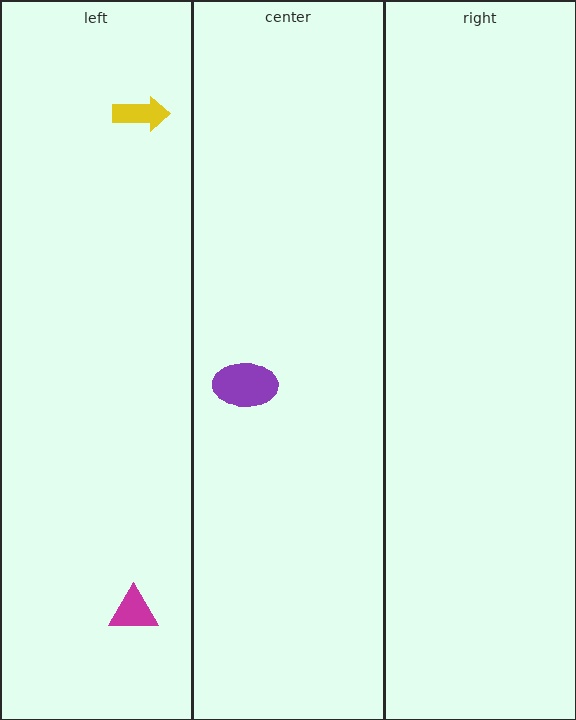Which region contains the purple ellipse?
The center region.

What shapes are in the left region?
The magenta triangle, the yellow arrow.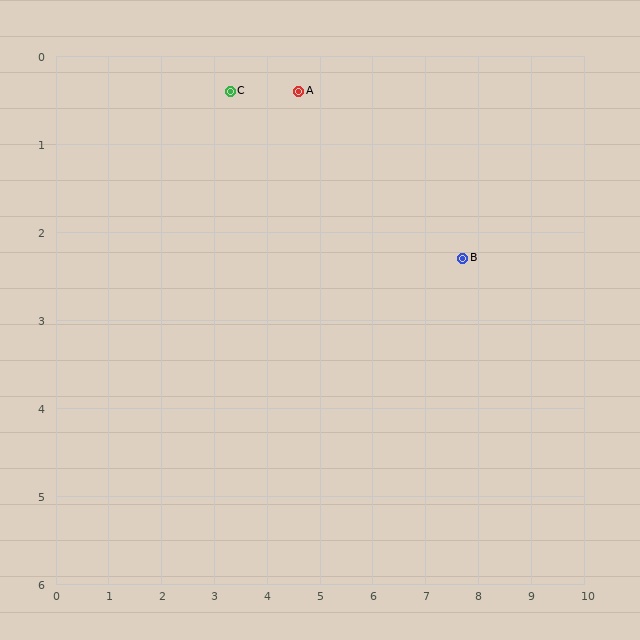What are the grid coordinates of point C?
Point C is at approximately (3.3, 0.4).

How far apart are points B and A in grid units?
Points B and A are about 3.6 grid units apart.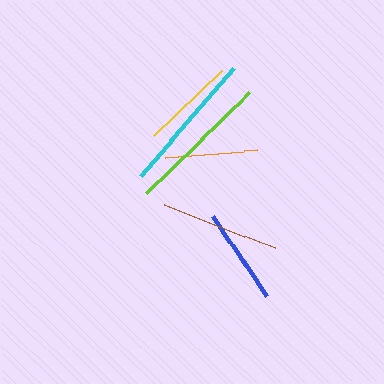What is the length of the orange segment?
The orange segment is approximately 92 pixels long.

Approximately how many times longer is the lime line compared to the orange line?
The lime line is approximately 1.6 times the length of the orange line.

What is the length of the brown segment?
The brown segment is approximately 118 pixels long.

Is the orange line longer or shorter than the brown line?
The brown line is longer than the orange line.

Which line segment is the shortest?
The orange line is the shortest at approximately 92 pixels.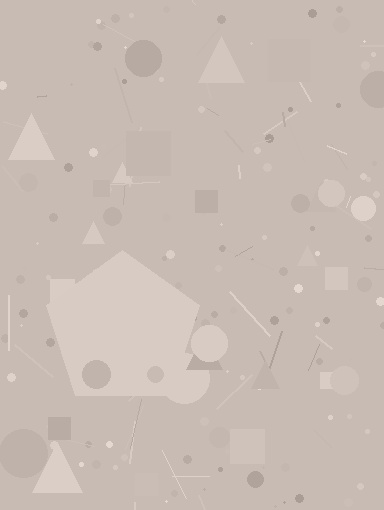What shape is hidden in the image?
A pentagon is hidden in the image.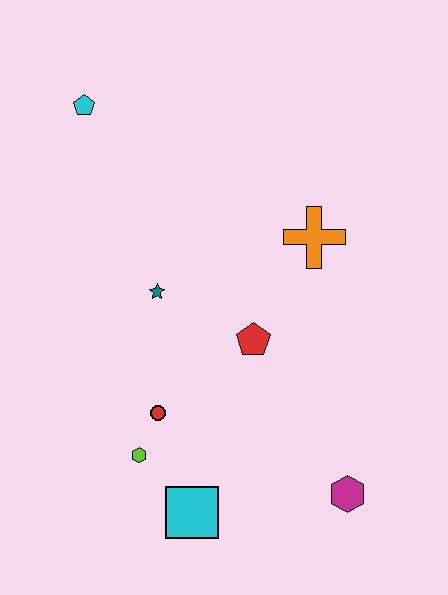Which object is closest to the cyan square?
The lime hexagon is closest to the cyan square.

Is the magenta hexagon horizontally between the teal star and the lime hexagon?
No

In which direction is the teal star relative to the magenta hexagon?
The teal star is above the magenta hexagon.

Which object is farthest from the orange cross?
The cyan square is farthest from the orange cross.